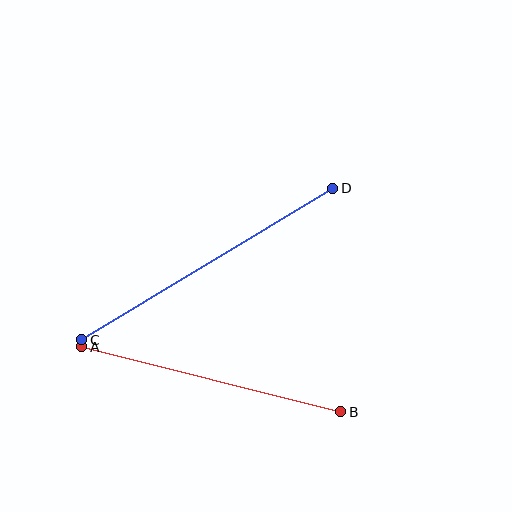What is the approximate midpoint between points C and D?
The midpoint is at approximately (207, 264) pixels.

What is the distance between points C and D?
The distance is approximately 293 pixels.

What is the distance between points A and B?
The distance is approximately 267 pixels.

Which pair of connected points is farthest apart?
Points C and D are farthest apart.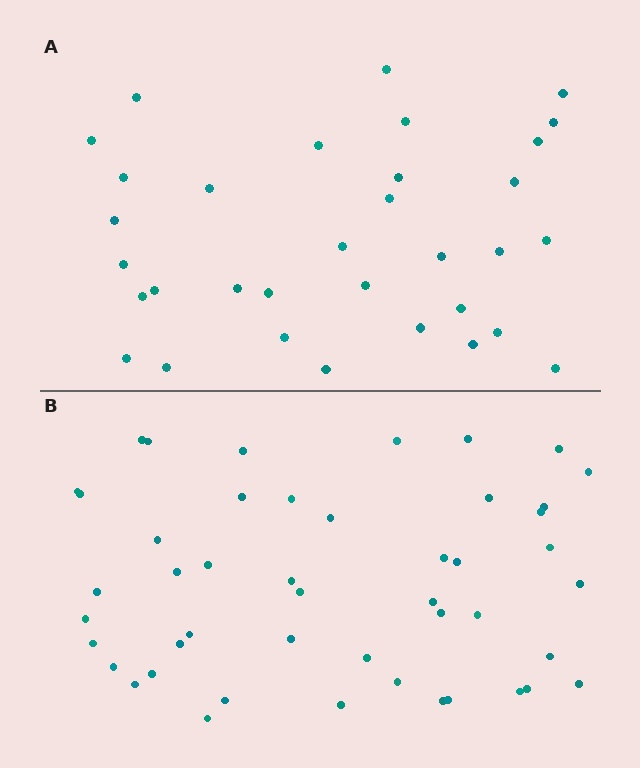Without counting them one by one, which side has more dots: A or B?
Region B (the bottom region) has more dots.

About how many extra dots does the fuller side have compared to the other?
Region B has approximately 15 more dots than region A.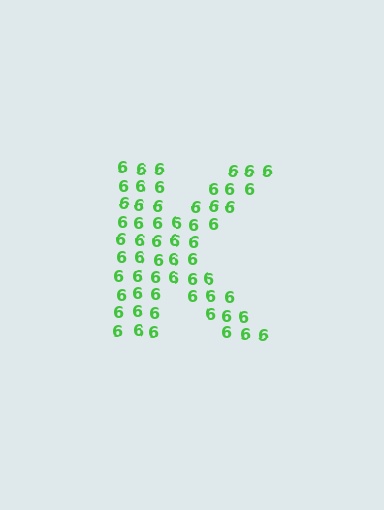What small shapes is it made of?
It is made of small digit 6's.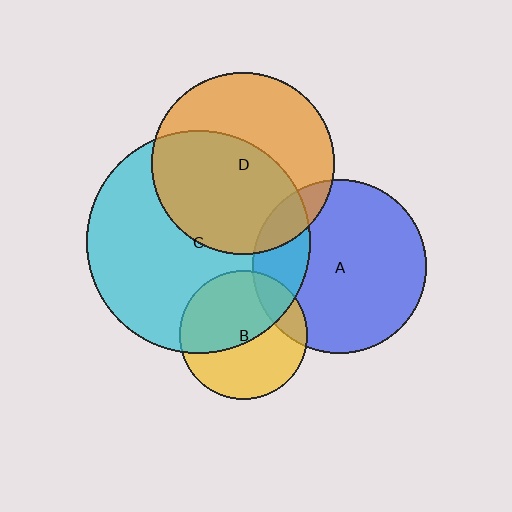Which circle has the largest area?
Circle C (cyan).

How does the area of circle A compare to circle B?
Approximately 1.8 times.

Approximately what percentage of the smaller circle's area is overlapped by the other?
Approximately 15%.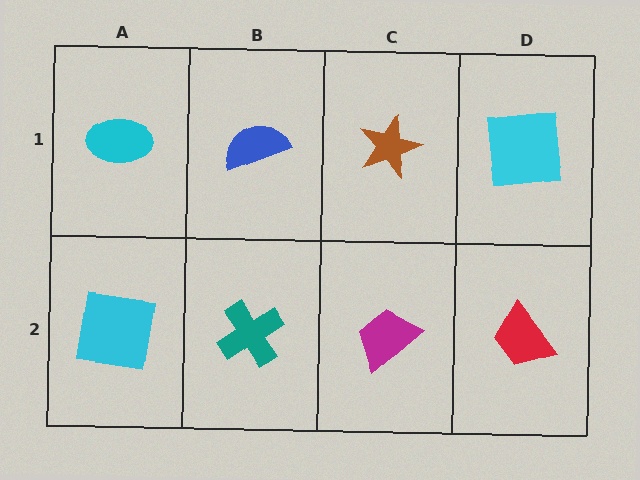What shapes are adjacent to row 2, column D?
A cyan square (row 1, column D), a magenta trapezoid (row 2, column C).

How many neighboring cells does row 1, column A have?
2.